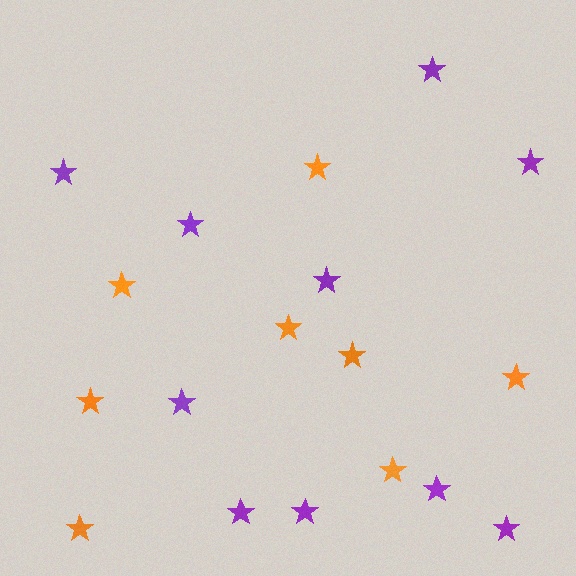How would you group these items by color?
There are 2 groups: one group of orange stars (8) and one group of purple stars (10).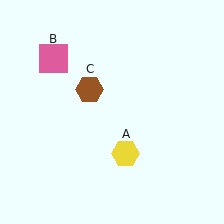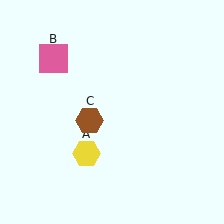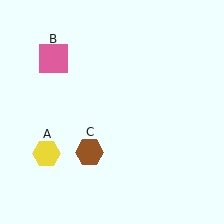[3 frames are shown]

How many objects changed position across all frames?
2 objects changed position: yellow hexagon (object A), brown hexagon (object C).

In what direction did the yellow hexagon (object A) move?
The yellow hexagon (object A) moved left.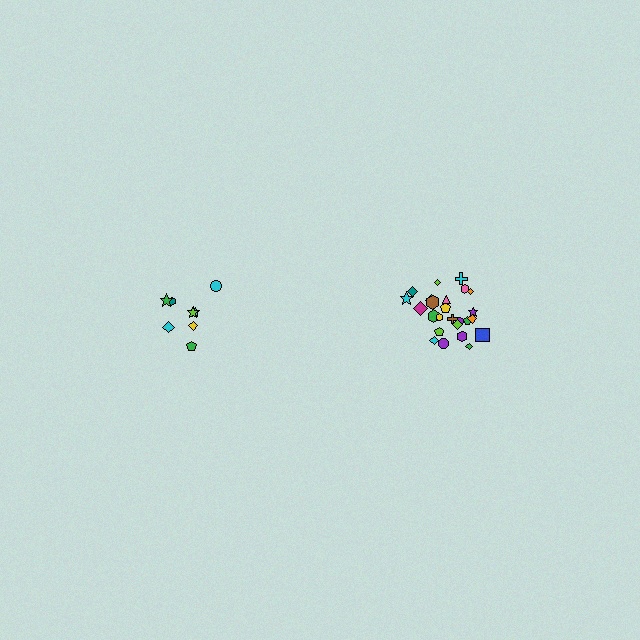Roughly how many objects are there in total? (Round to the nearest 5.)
Roughly 35 objects in total.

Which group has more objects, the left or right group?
The right group.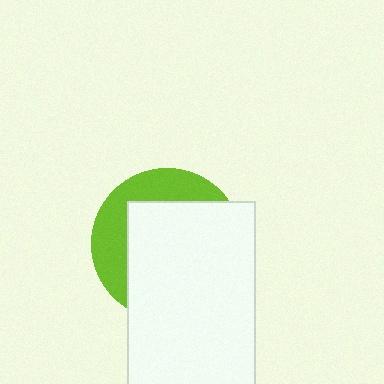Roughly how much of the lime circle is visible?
A small part of it is visible (roughly 33%).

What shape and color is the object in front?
The object in front is a white rectangle.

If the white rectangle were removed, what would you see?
You would see the complete lime circle.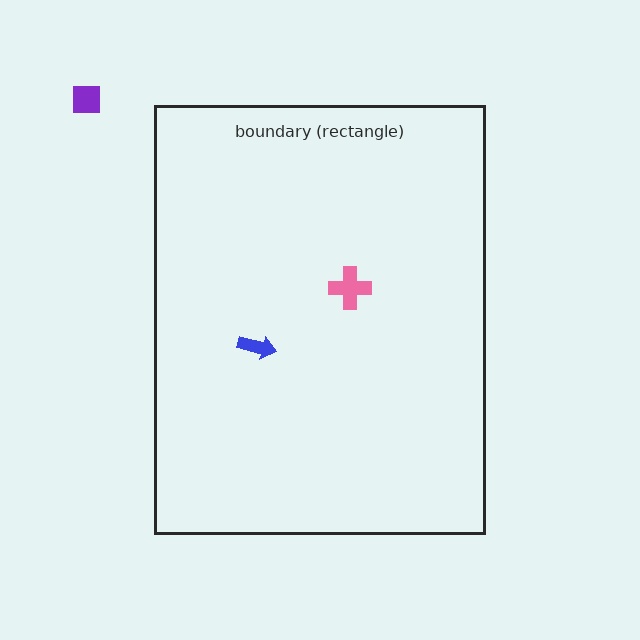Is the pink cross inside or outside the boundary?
Inside.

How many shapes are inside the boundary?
2 inside, 1 outside.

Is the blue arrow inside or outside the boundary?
Inside.